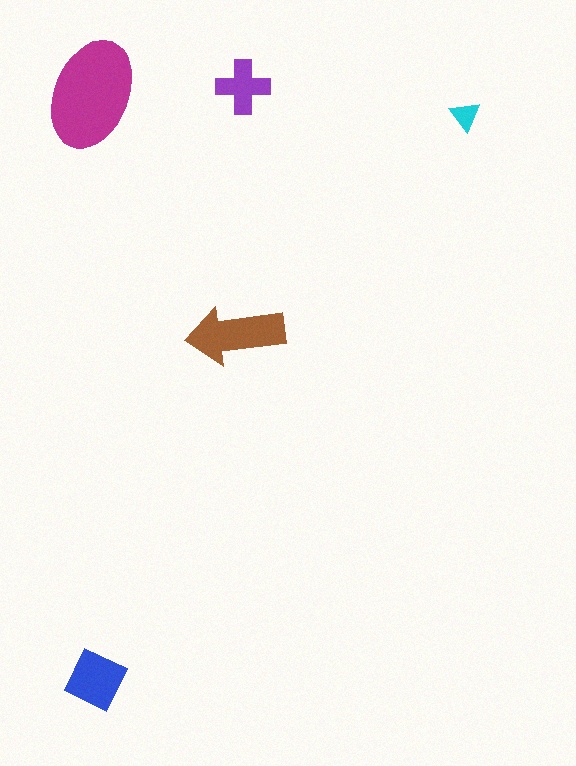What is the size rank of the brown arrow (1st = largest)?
2nd.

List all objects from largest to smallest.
The magenta ellipse, the brown arrow, the blue square, the purple cross, the cyan triangle.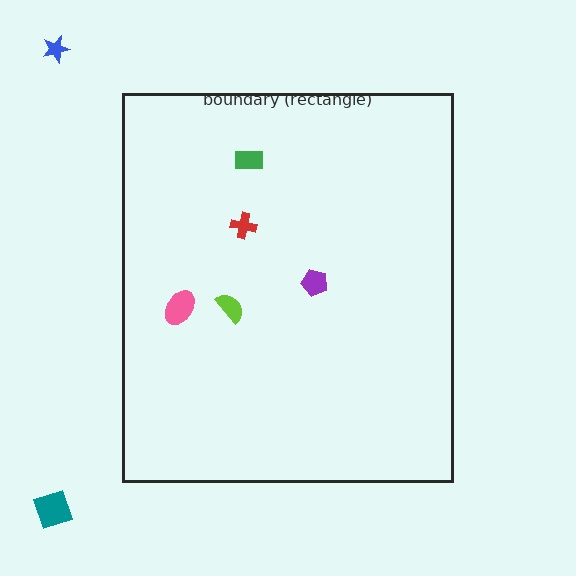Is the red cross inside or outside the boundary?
Inside.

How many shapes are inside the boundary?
5 inside, 2 outside.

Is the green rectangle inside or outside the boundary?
Inside.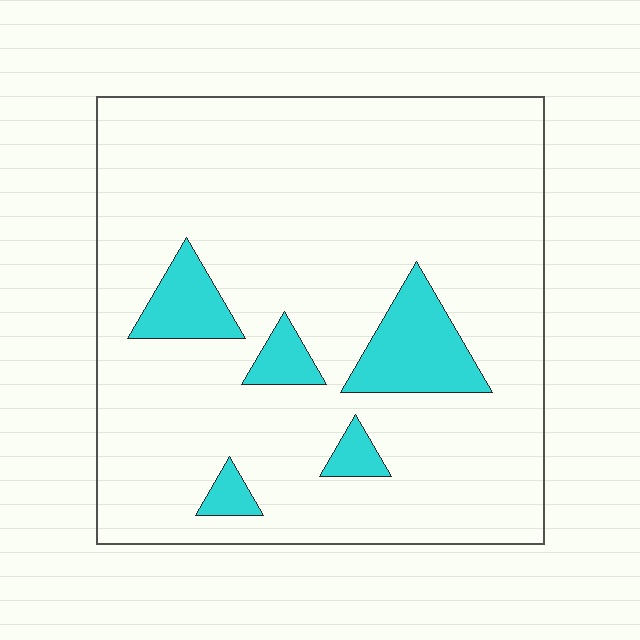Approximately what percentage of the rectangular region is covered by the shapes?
Approximately 10%.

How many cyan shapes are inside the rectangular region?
5.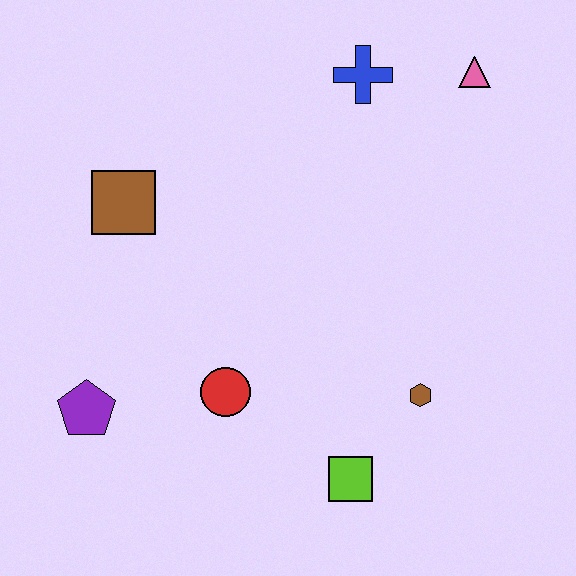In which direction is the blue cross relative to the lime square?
The blue cross is above the lime square.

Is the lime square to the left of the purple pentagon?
No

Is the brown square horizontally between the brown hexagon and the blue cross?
No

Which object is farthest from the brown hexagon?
The brown square is farthest from the brown hexagon.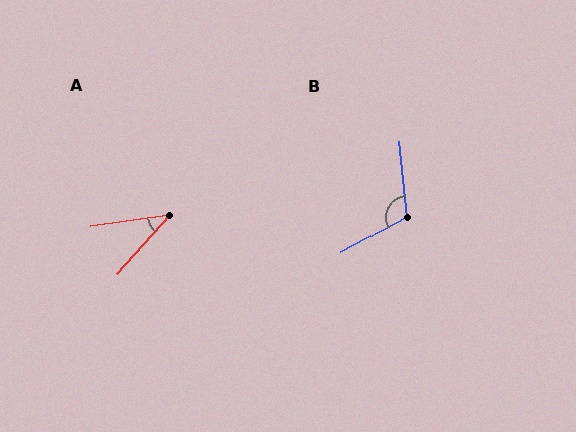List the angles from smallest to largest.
A (40°), B (113°).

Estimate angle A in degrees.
Approximately 40 degrees.